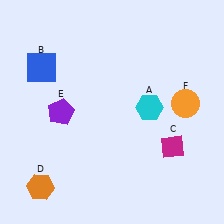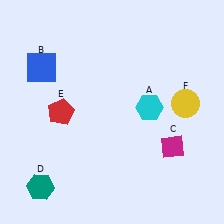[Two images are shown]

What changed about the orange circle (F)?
In Image 1, F is orange. In Image 2, it changed to yellow.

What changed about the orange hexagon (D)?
In Image 1, D is orange. In Image 2, it changed to teal.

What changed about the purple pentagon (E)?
In Image 1, E is purple. In Image 2, it changed to red.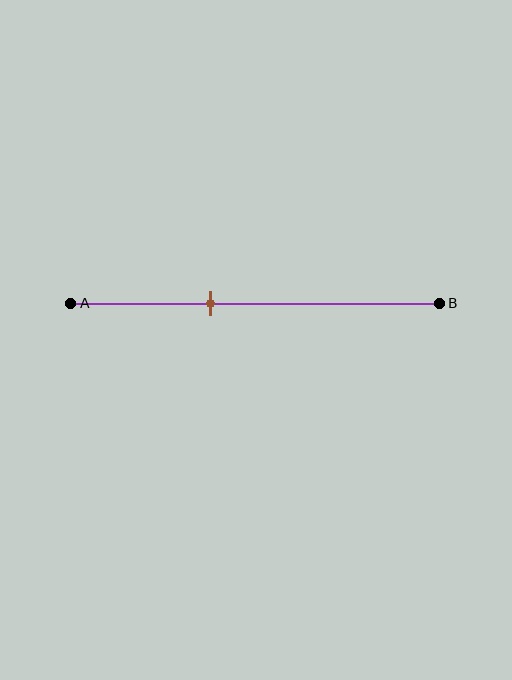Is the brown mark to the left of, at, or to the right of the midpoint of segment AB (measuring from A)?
The brown mark is to the left of the midpoint of segment AB.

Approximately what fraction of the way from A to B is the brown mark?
The brown mark is approximately 40% of the way from A to B.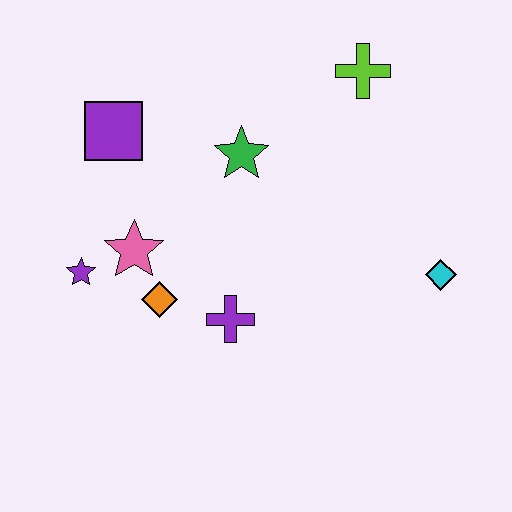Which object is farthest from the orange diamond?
The lime cross is farthest from the orange diamond.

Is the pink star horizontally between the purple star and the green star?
Yes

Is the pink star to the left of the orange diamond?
Yes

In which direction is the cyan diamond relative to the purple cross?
The cyan diamond is to the right of the purple cross.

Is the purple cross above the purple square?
No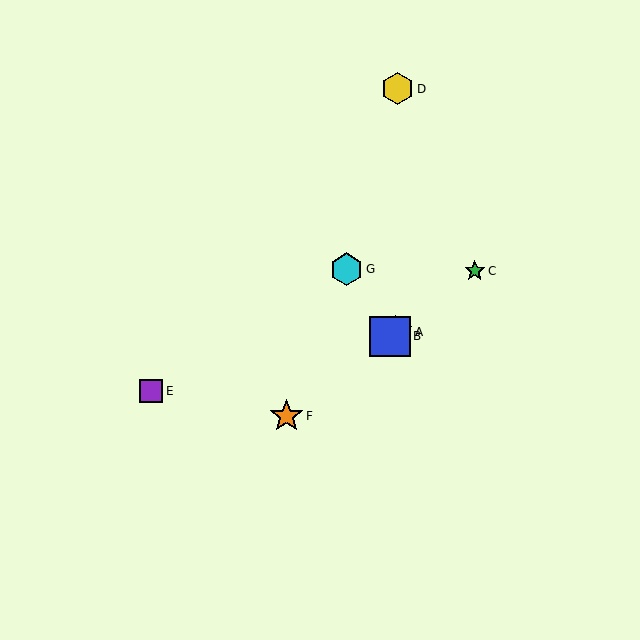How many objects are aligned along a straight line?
4 objects (A, B, C, F) are aligned along a straight line.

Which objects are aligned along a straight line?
Objects A, B, C, F are aligned along a straight line.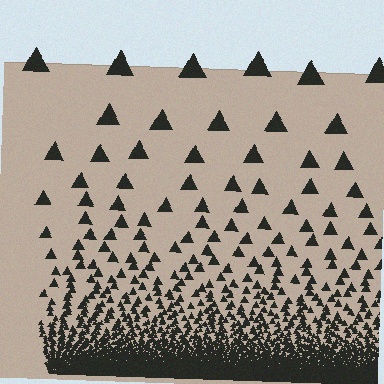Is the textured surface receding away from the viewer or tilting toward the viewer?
The surface appears to tilt toward the viewer. Texture elements get larger and sparser toward the top.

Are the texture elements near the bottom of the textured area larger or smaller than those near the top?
Smaller. The gradient is inverted — elements near the bottom are smaller and denser.